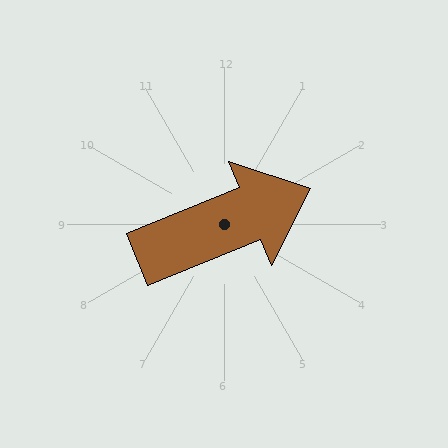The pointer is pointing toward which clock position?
Roughly 2 o'clock.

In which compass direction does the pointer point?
East.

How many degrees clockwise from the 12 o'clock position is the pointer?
Approximately 68 degrees.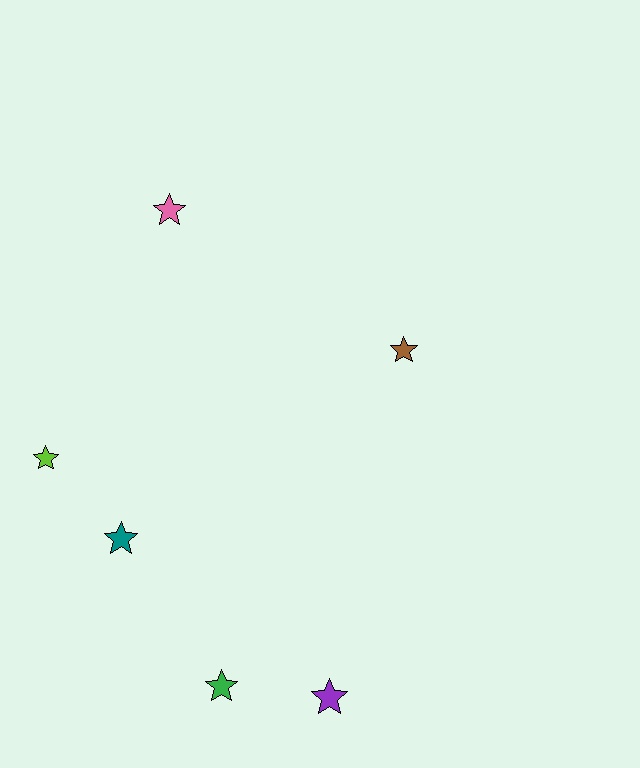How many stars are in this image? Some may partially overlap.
There are 6 stars.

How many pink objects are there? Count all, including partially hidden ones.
There is 1 pink object.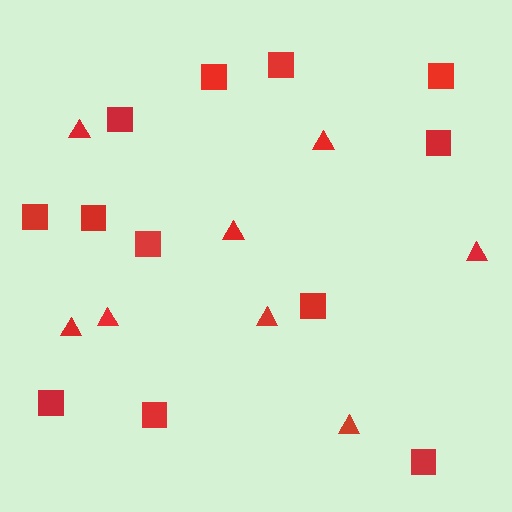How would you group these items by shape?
There are 2 groups: one group of squares (12) and one group of triangles (8).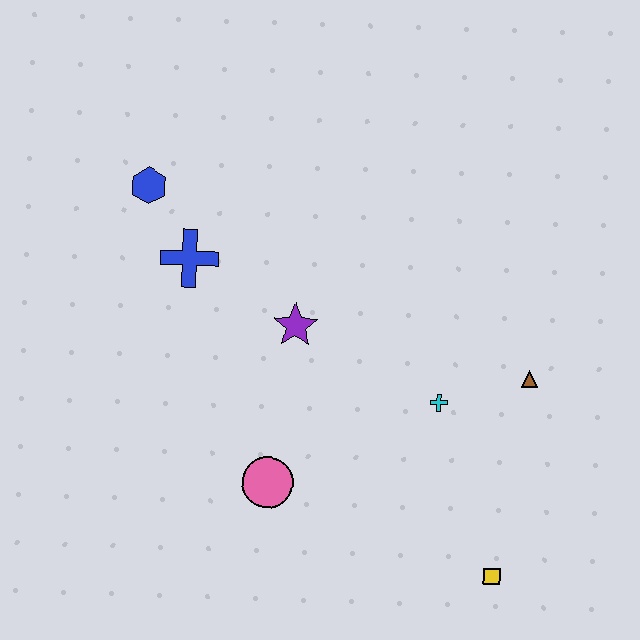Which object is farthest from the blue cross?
The yellow square is farthest from the blue cross.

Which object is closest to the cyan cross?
The brown triangle is closest to the cyan cross.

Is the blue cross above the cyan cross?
Yes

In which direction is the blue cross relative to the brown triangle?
The blue cross is to the left of the brown triangle.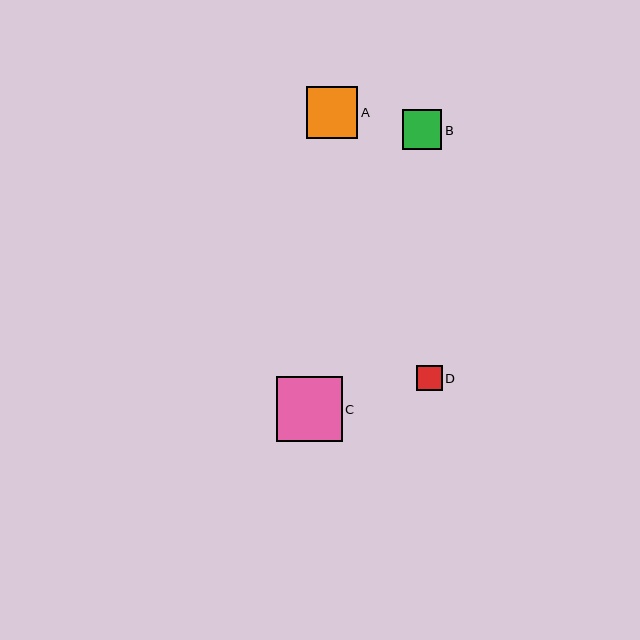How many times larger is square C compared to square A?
Square C is approximately 1.3 times the size of square A.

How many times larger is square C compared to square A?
Square C is approximately 1.3 times the size of square A.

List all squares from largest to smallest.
From largest to smallest: C, A, B, D.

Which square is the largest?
Square C is the largest with a size of approximately 65 pixels.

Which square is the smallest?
Square D is the smallest with a size of approximately 26 pixels.